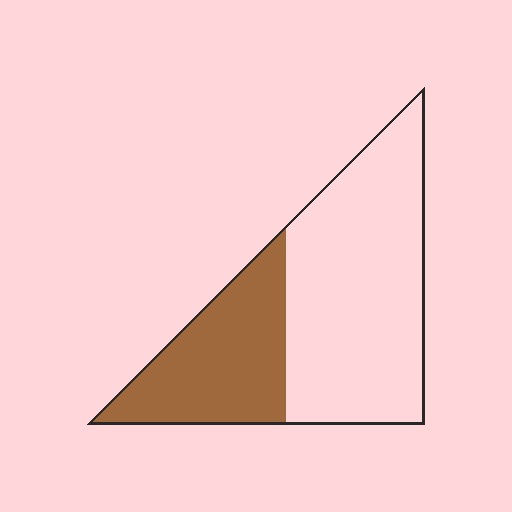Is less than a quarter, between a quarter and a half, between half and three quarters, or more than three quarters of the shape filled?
Between a quarter and a half.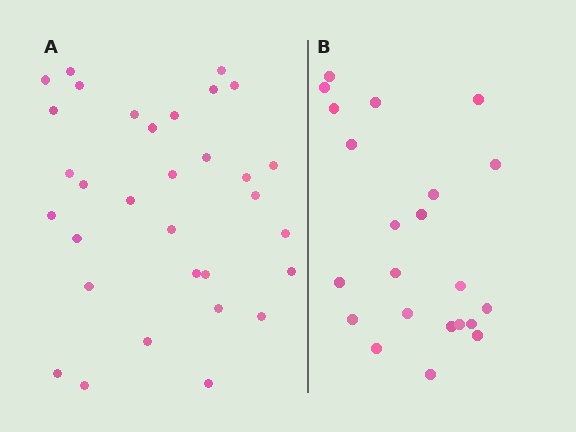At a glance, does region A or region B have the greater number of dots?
Region A (the left region) has more dots.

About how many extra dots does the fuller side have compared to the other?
Region A has roughly 10 or so more dots than region B.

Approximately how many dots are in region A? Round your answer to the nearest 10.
About 30 dots. (The exact count is 32, which rounds to 30.)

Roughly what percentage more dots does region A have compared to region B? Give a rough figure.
About 45% more.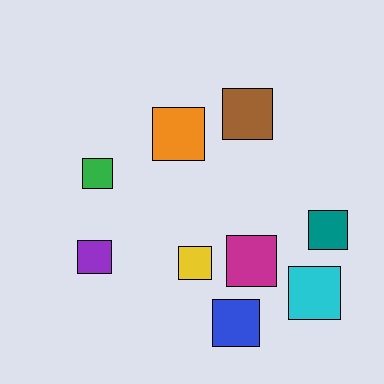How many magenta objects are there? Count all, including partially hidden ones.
There is 1 magenta object.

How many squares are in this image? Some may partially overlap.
There are 9 squares.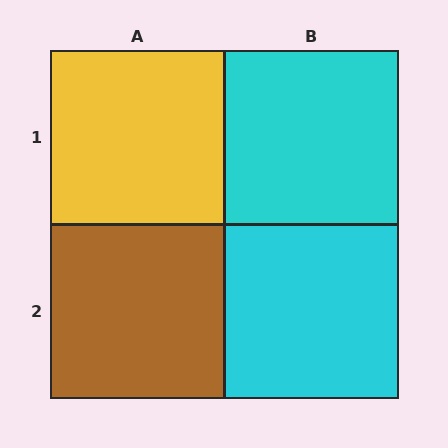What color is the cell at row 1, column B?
Cyan.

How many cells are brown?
1 cell is brown.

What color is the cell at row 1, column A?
Yellow.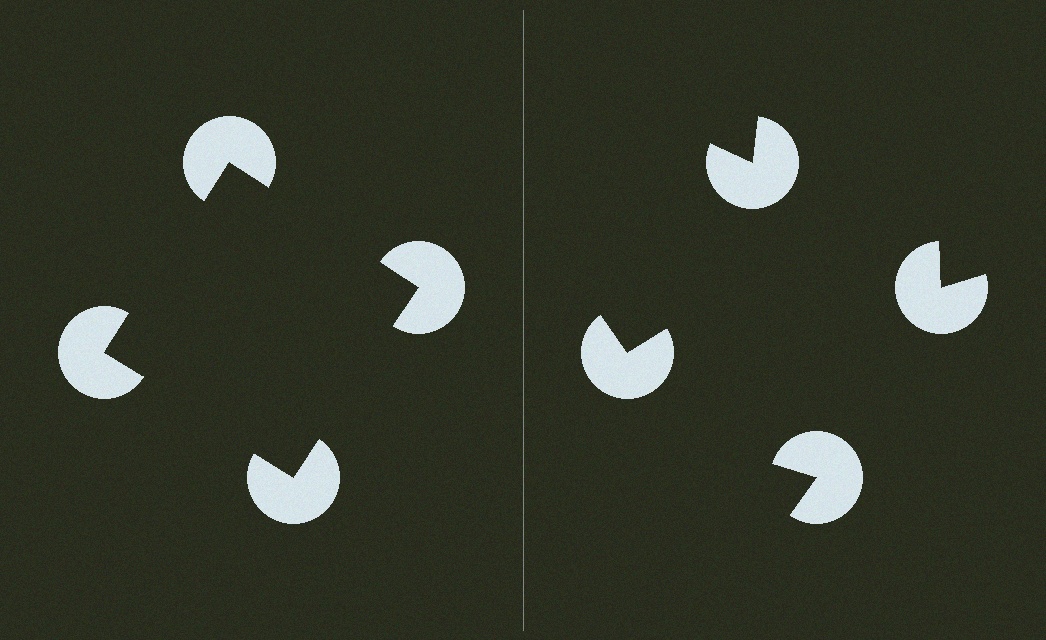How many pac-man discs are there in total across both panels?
8 — 4 on each side.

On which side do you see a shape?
An illusory square appears on the left side. On the right side the wedge cuts are rotated, so no coherent shape forms.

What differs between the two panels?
The pac-man discs are positioned identically on both sides; only the wedge orientations differ. On the left they align to a square; on the right they are misaligned.